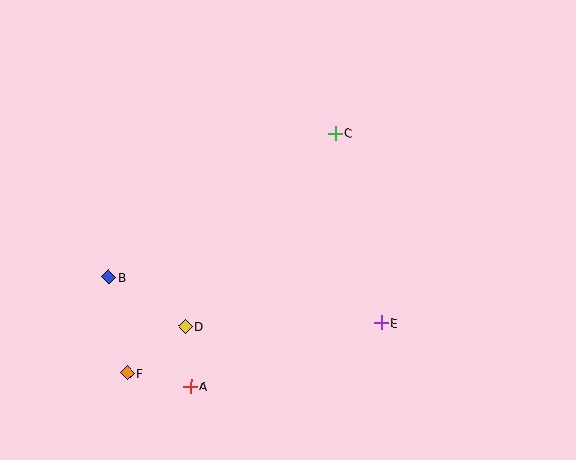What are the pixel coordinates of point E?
Point E is at (381, 323).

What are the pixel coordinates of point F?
Point F is at (127, 373).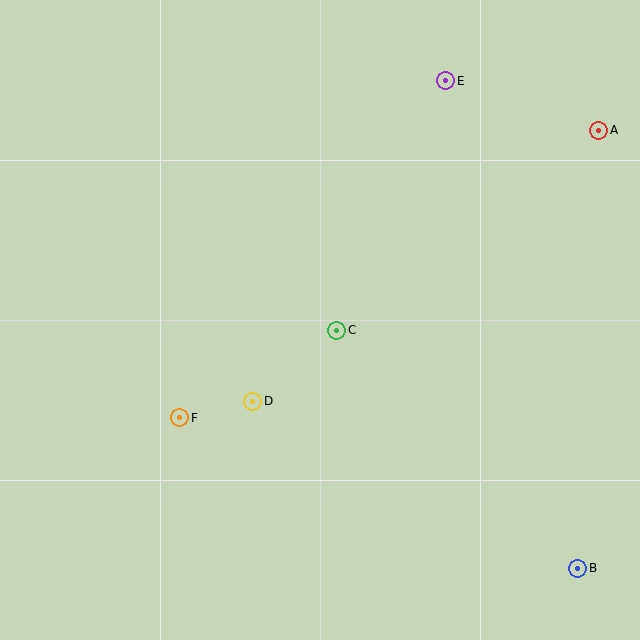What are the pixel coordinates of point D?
Point D is at (253, 401).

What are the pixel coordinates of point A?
Point A is at (599, 130).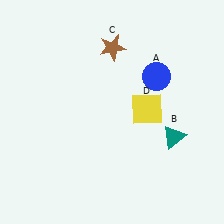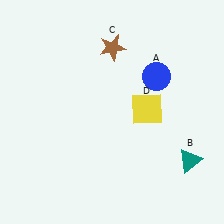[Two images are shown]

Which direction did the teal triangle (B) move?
The teal triangle (B) moved down.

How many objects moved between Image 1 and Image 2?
1 object moved between the two images.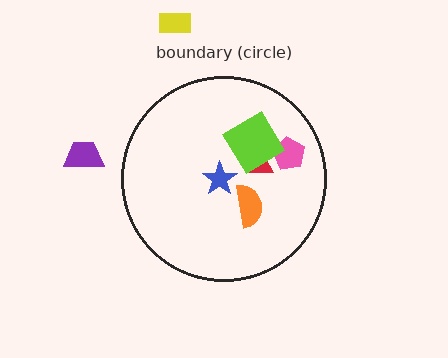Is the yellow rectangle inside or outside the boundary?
Outside.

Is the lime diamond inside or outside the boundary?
Inside.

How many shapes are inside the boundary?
5 inside, 2 outside.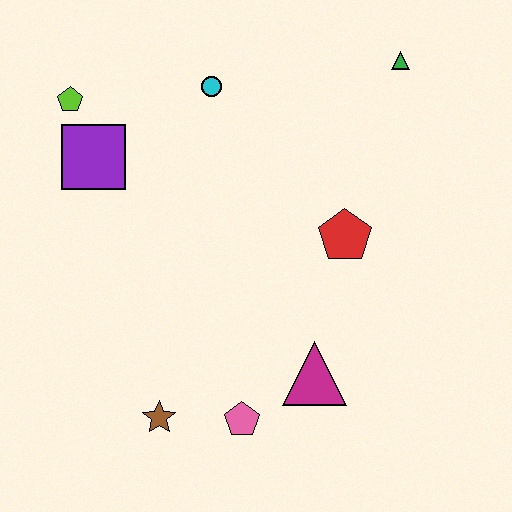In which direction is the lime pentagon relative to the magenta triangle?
The lime pentagon is above the magenta triangle.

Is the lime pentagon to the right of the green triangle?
No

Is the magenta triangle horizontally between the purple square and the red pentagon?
Yes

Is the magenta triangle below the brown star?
No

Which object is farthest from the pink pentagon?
The green triangle is farthest from the pink pentagon.